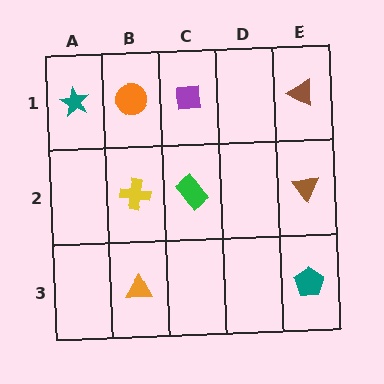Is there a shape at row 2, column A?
No, that cell is empty.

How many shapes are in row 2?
3 shapes.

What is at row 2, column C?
A green rectangle.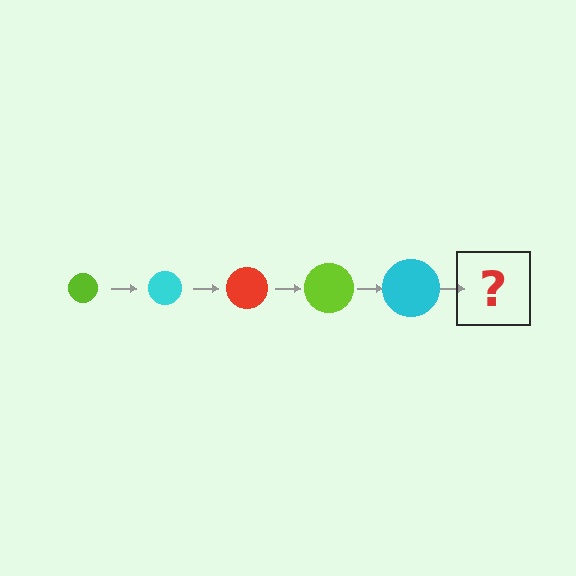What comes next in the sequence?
The next element should be a red circle, larger than the previous one.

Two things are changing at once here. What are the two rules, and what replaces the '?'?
The two rules are that the circle grows larger each step and the color cycles through lime, cyan, and red. The '?' should be a red circle, larger than the previous one.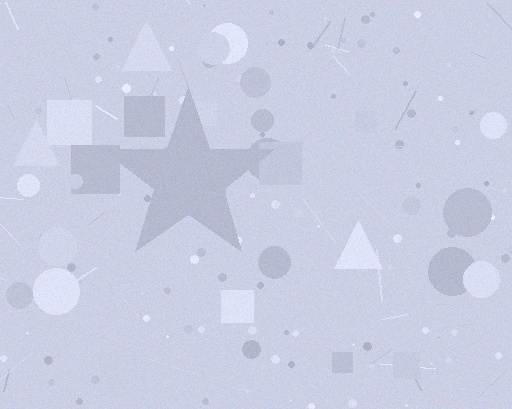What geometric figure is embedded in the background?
A star is embedded in the background.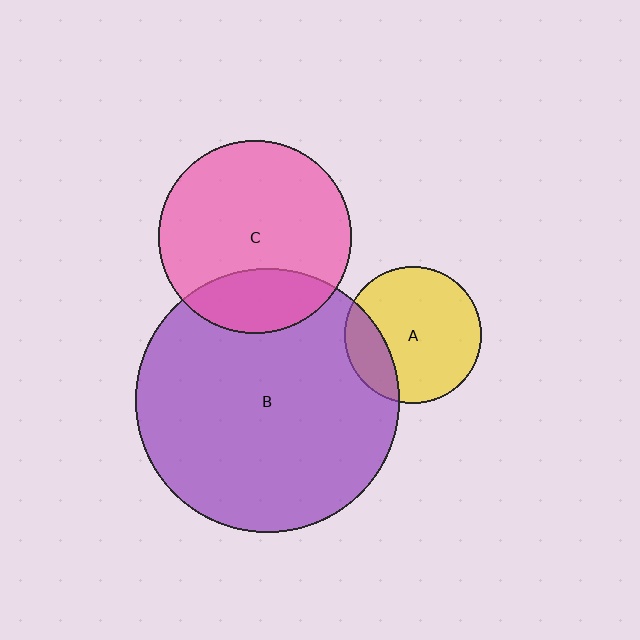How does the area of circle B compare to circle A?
Approximately 3.8 times.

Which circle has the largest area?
Circle B (purple).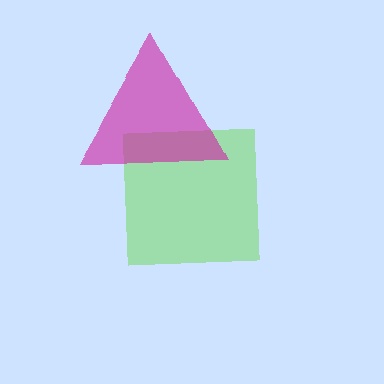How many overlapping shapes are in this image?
There are 2 overlapping shapes in the image.